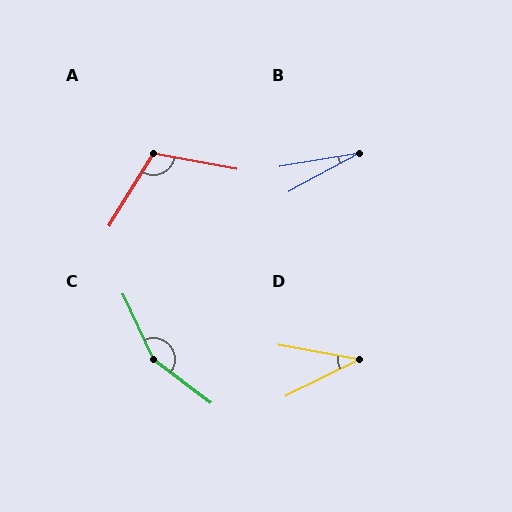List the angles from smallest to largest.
B (19°), D (36°), A (111°), C (152°).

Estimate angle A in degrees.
Approximately 111 degrees.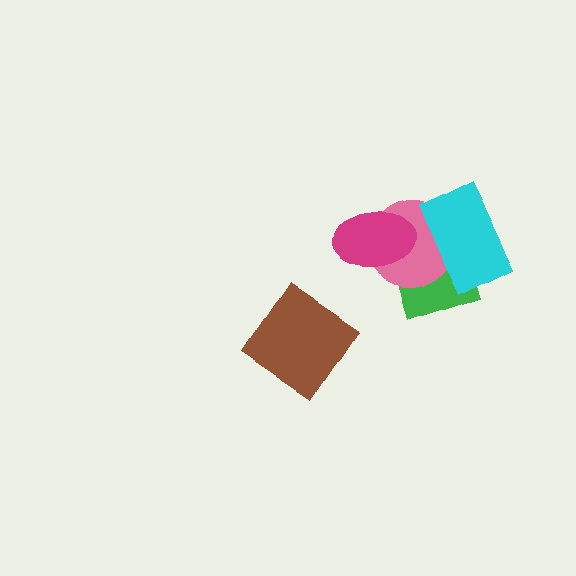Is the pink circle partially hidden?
Yes, it is partially covered by another shape.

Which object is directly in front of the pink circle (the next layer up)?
The magenta ellipse is directly in front of the pink circle.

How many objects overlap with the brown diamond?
0 objects overlap with the brown diamond.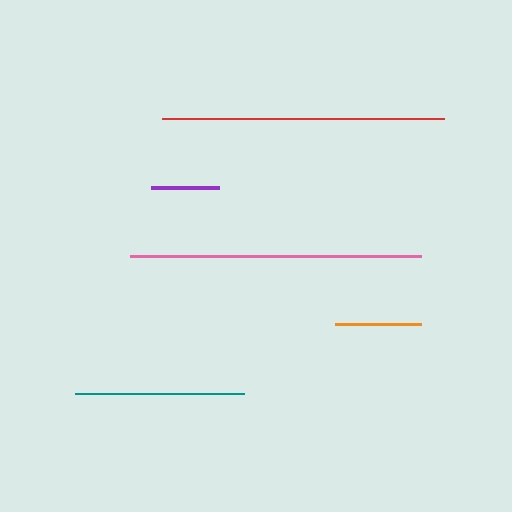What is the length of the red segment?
The red segment is approximately 282 pixels long.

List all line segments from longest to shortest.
From longest to shortest: pink, red, teal, orange, purple.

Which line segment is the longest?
The pink line is the longest at approximately 291 pixels.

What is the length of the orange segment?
The orange segment is approximately 86 pixels long.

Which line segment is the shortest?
The purple line is the shortest at approximately 68 pixels.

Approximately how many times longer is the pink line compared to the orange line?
The pink line is approximately 3.4 times the length of the orange line.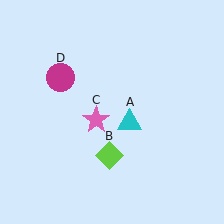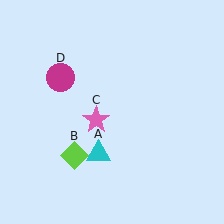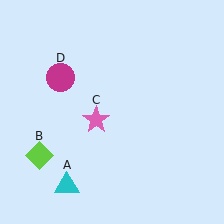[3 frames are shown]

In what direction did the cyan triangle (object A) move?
The cyan triangle (object A) moved down and to the left.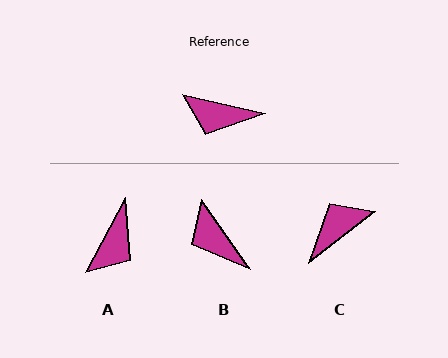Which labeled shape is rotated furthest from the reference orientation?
C, about 129 degrees away.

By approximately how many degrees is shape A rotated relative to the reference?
Approximately 75 degrees counter-clockwise.